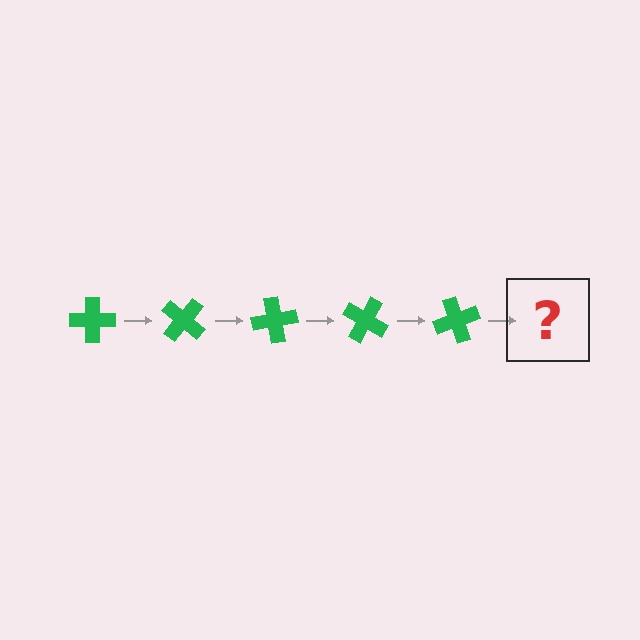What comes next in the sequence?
The next element should be a green cross rotated 200 degrees.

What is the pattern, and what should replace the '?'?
The pattern is that the cross rotates 40 degrees each step. The '?' should be a green cross rotated 200 degrees.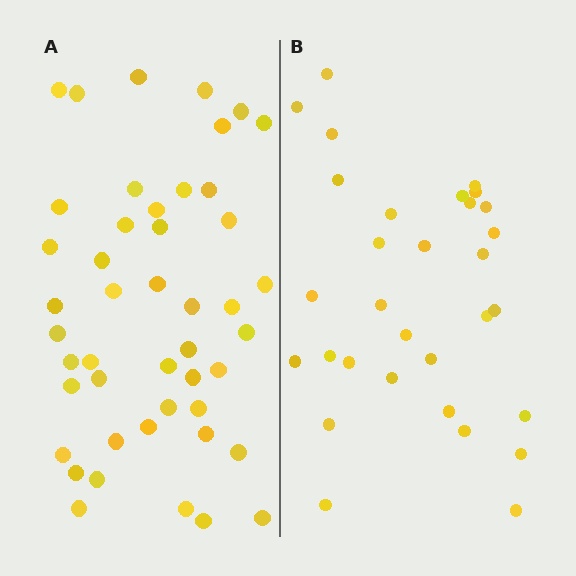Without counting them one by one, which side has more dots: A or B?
Region A (the left region) has more dots.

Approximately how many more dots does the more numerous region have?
Region A has approximately 15 more dots than region B.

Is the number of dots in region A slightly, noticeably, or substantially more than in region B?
Region A has substantially more. The ratio is roughly 1.5 to 1.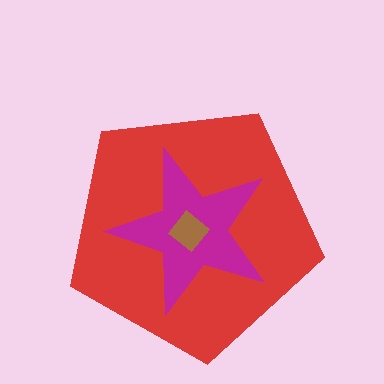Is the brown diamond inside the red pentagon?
Yes.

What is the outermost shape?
The red pentagon.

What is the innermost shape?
The brown diamond.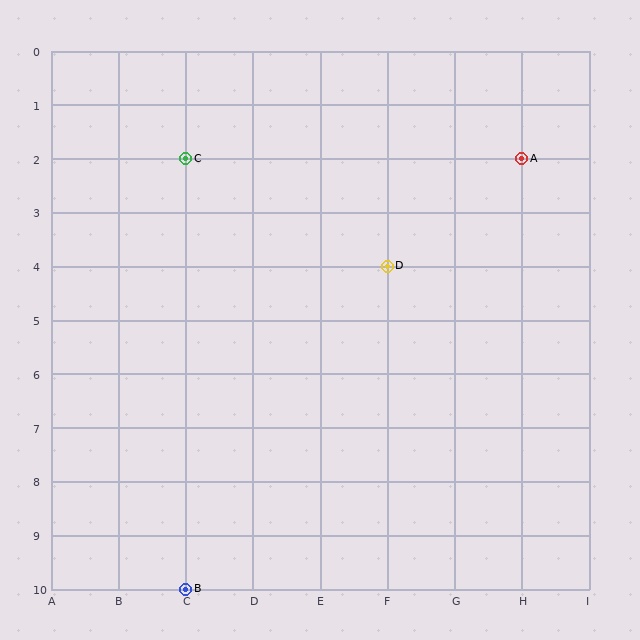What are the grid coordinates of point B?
Point B is at grid coordinates (C, 10).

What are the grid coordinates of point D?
Point D is at grid coordinates (F, 4).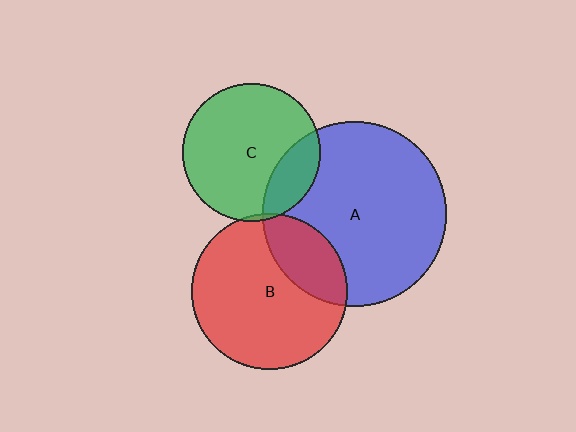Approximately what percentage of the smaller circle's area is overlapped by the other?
Approximately 25%.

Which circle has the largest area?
Circle A (blue).